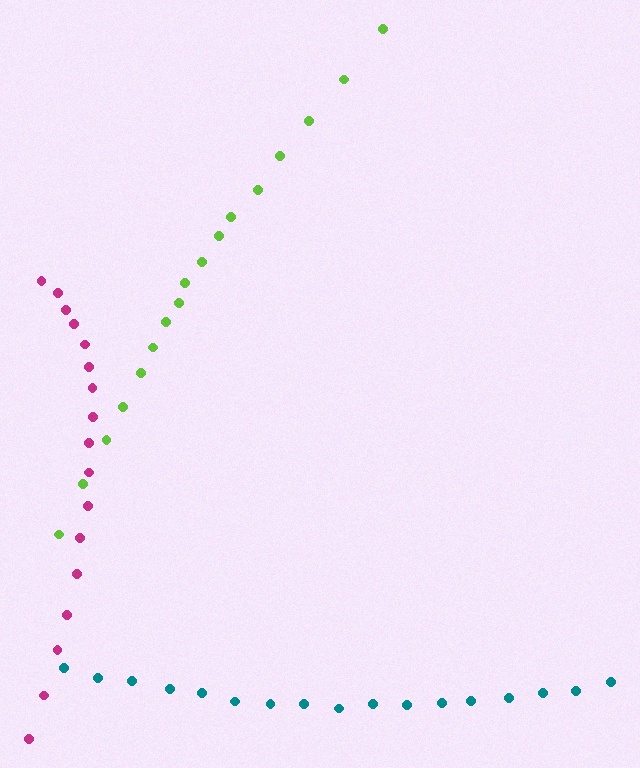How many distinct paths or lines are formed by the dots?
There are 3 distinct paths.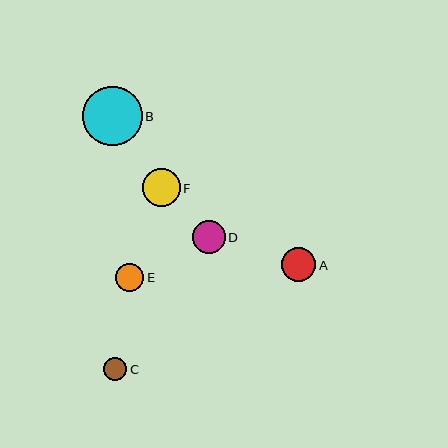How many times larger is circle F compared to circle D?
Circle F is approximately 1.1 times the size of circle D.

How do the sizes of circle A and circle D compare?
Circle A and circle D are approximately the same size.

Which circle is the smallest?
Circle C is the smallest with a size of approximately 23 pixels.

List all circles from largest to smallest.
From largest to smallest: B, F, A, D, E, C.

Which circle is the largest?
Circle B is the largest with a size of approximately 59 pixels.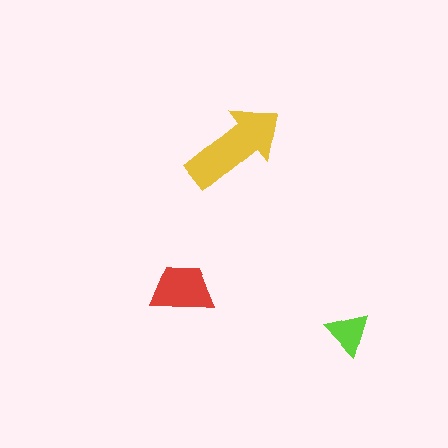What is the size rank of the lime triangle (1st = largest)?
3rd.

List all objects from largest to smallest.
The yellow arrow, the red trapezoid, the lime triangle.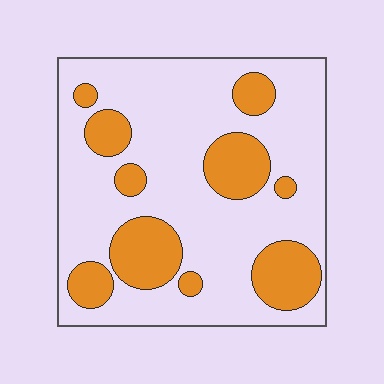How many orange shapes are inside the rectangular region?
10.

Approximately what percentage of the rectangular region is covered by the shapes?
Approximately 25%.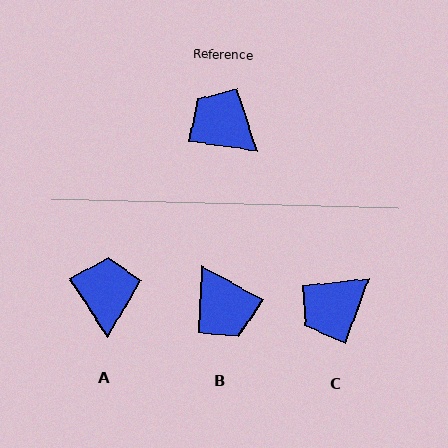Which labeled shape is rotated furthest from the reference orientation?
B, about 160 degrees away.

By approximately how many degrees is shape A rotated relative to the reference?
Approximately 49 degrees clockwise.